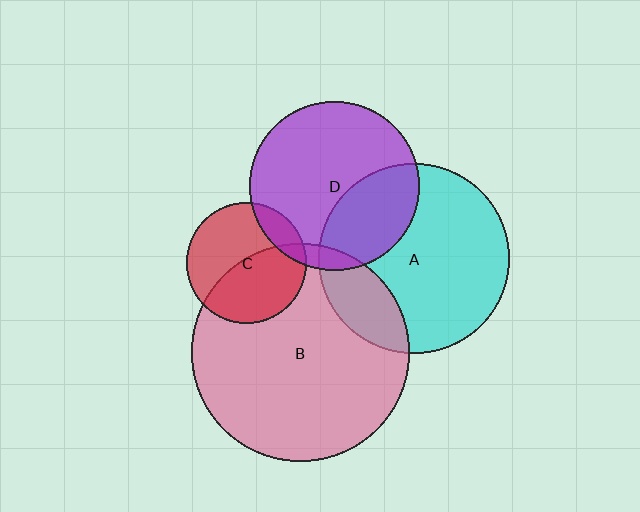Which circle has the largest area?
Circle B (pink).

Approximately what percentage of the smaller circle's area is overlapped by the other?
Approximately 15%.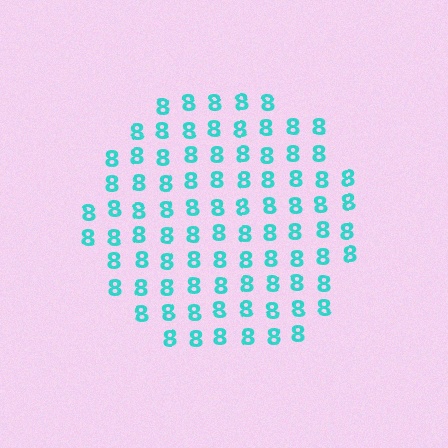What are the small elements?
The small elements are digit 8's.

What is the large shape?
The large shape is a circle.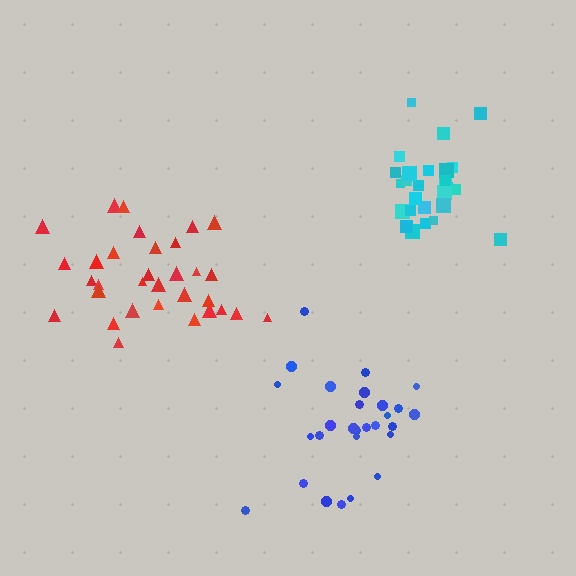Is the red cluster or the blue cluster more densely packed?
Red.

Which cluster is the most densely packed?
Cyan.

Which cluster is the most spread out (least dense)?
Blue.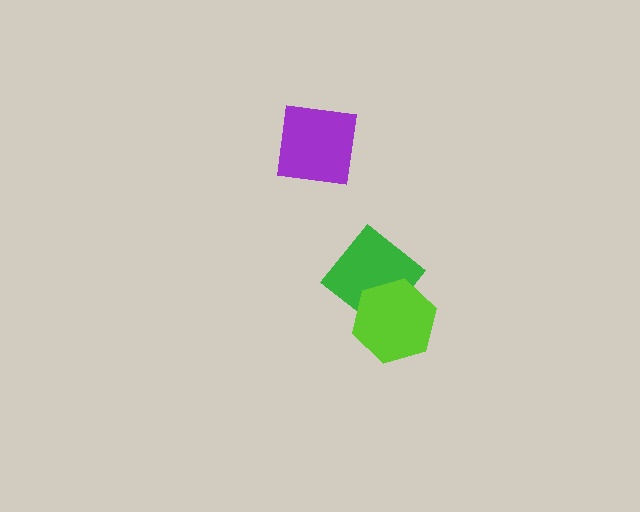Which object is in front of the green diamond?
The lime hexagon is in front of the green diamond.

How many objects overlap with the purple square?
0 objects overlap with the purple square.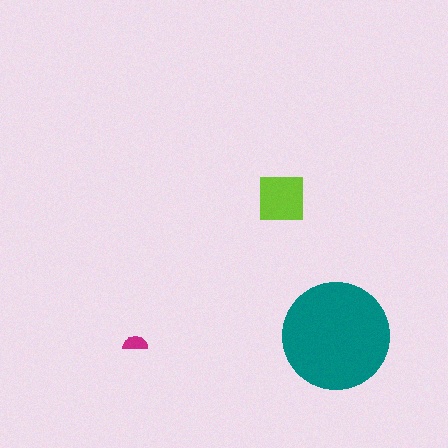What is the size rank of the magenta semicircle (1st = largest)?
3rd.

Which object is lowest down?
The magenta semicircle is bottommost.